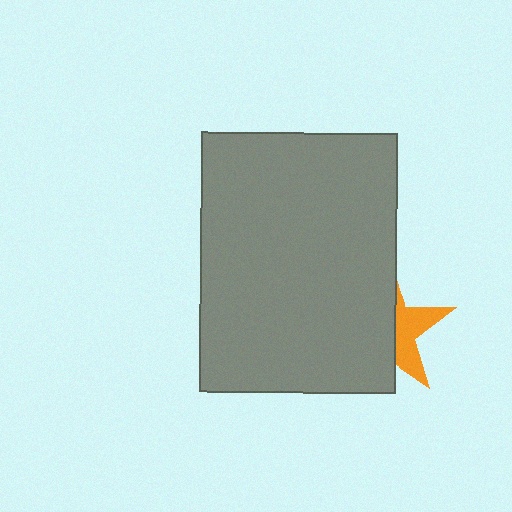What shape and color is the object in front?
The object in front is a gray rectangle.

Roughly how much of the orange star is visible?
A small part of it is visible (roughly 36%).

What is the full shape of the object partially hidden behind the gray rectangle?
The partially hidden object is an orange star.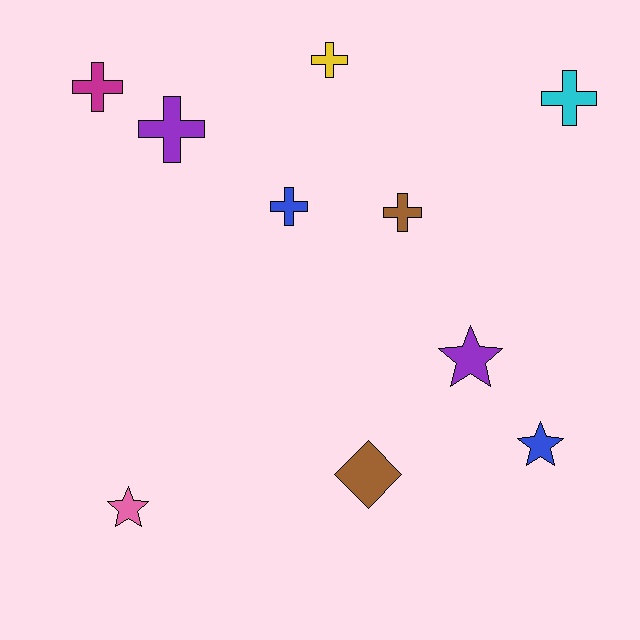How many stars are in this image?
There are 3 stars.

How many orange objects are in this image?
There are no orange objects.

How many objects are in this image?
There are 10 objects.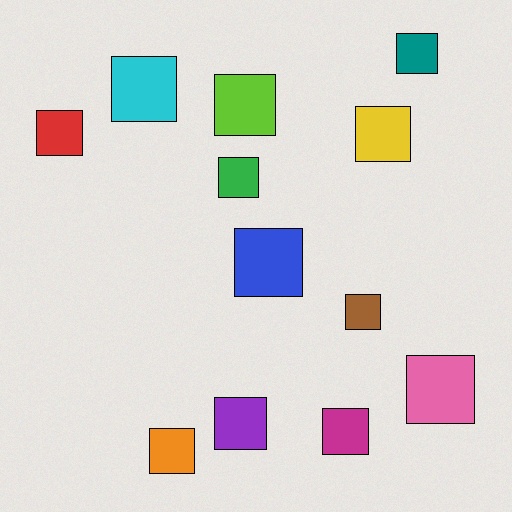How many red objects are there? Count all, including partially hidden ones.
There is 1 red object.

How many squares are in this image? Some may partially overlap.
There are 12 squares.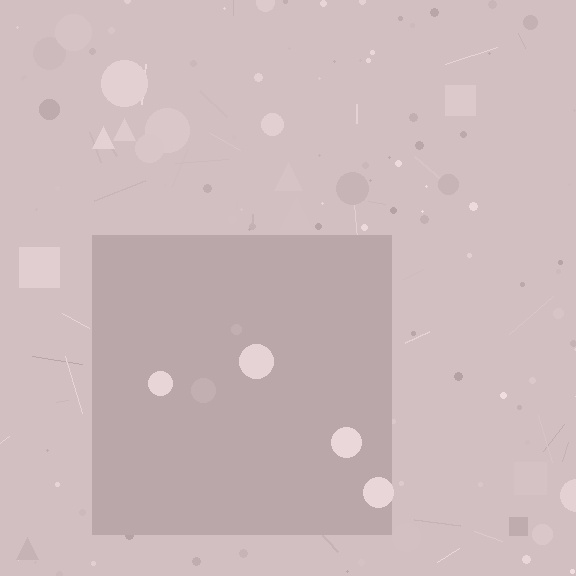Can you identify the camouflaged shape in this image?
The camouflaged shape is a square.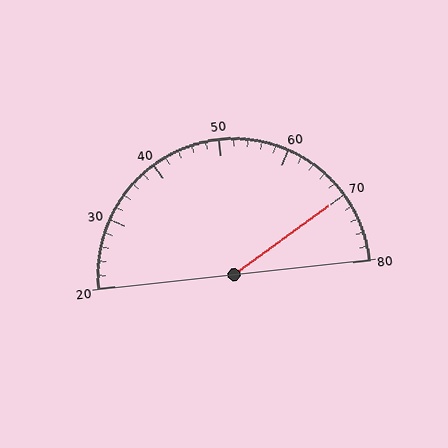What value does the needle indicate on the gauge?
The needle indicates approximately 70.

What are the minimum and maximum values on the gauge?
The gauge ranges from 20 to 80.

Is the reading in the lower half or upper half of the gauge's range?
The reading is in the upper half of the range (20 to 80).